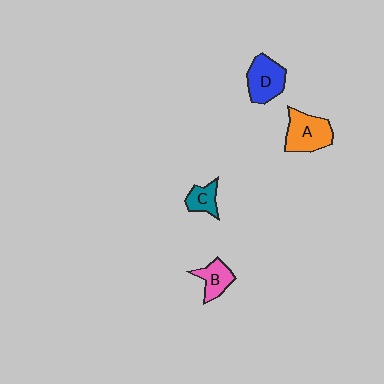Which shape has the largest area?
Shape A (orange).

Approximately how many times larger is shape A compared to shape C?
Approximately 1.9 times.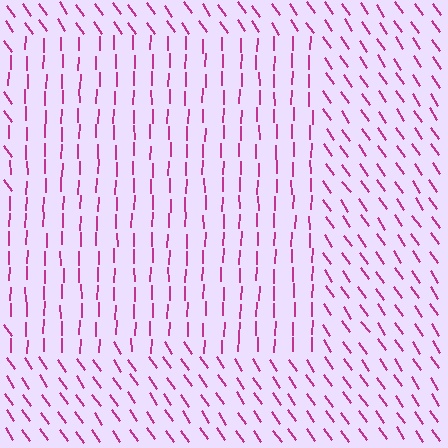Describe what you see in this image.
The image is filled with small magenta line segments. A rectangle region in the image has lines oriented differently from the surrounding lines, creating a visible texture boundary.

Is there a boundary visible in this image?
Yes, there is a texture boundary formed by a change in line orientation.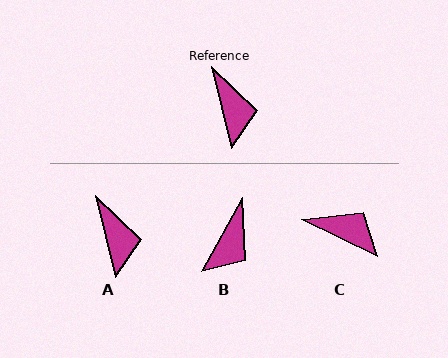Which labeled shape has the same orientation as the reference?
A.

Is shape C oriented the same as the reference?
No, it is off by about 50 degrees.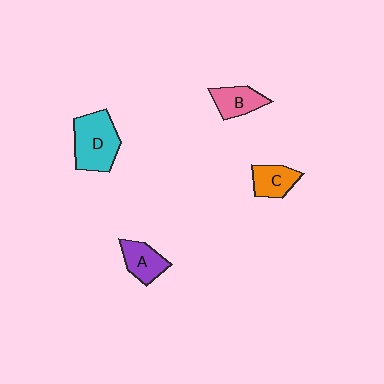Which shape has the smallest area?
Shape C (orange).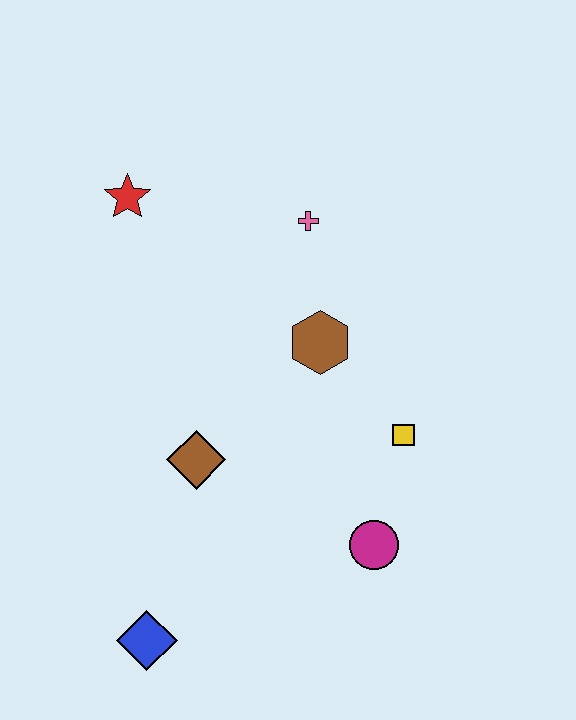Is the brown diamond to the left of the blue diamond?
No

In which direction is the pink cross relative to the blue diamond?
The pink cross is above the blue diamond.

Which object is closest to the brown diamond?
The brown hexagon is closest to the brown diamond.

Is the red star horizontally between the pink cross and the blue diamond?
No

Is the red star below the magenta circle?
No